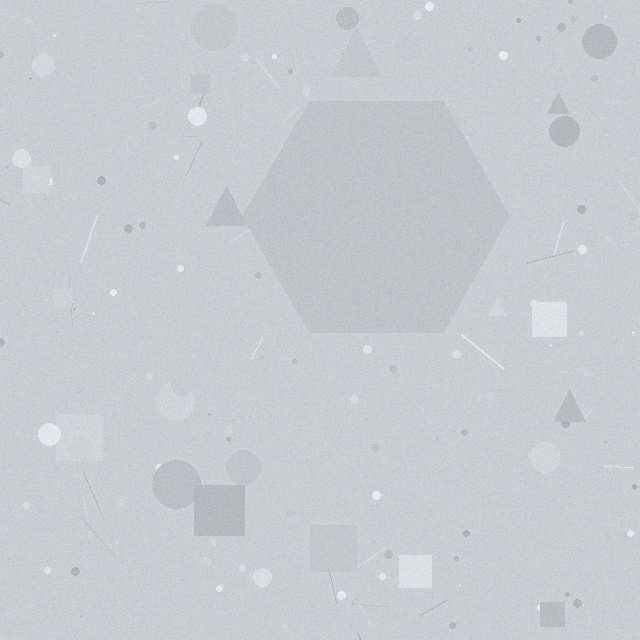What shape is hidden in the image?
A hexagon is hidden in the image.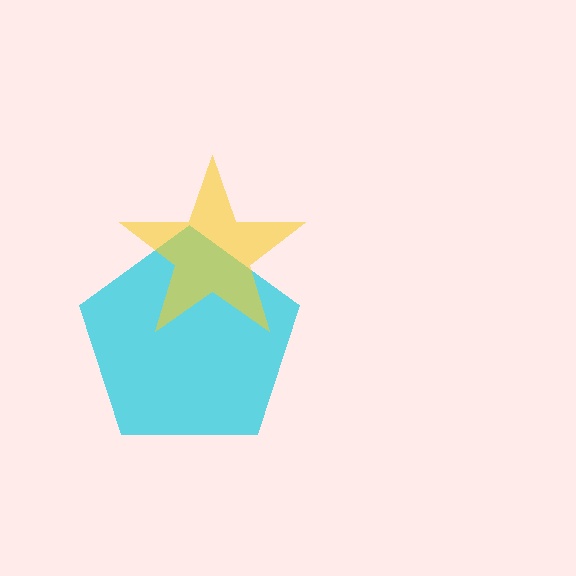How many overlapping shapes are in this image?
There are 2 overlapping shapes in the image.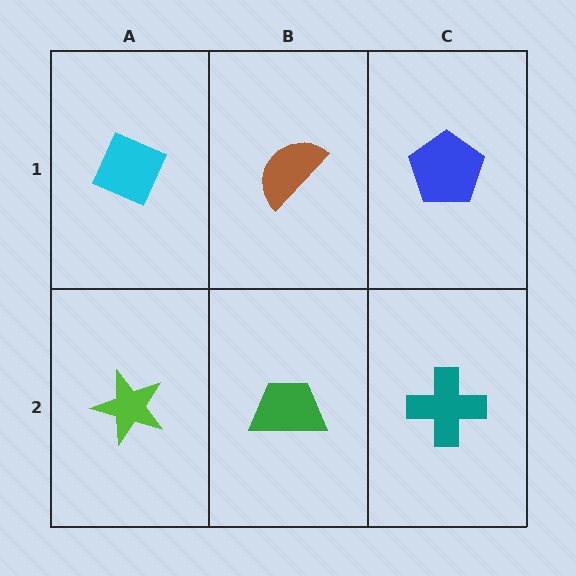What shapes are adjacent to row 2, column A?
A cyan diamond (row 1, column A), a green trapezoid (row 2, column B).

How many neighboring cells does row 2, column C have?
2.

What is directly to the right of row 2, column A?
A green trapezoid.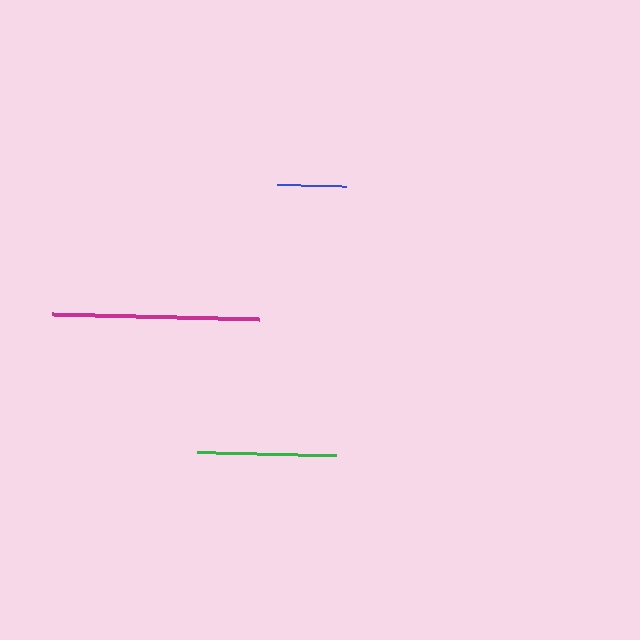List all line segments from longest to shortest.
From longest to shortest: magenta, green, blue.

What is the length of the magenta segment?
The magenta segment is approximately 207 pixels long.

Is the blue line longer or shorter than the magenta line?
The magenta line is longer than the blue line.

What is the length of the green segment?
The green segment is approximately 139 pixels long.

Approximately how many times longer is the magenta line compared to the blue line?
The magenta line is approximately 3.0 times the length of the blue line.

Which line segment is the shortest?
The blue line is the shortest at approximately 69 pixels.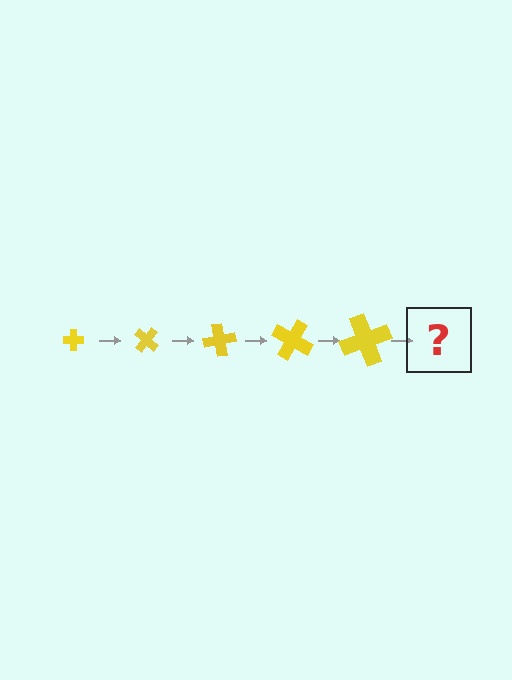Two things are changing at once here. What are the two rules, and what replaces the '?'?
The two rules are that the cross grows larger each step and it rotates 40 degrees each step. The '?' should be a cross, larger than the previous one and rotated 200 degrees from the start.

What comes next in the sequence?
The next element should be a cross, larger than the previous one and rotated 200 degrees from the start.